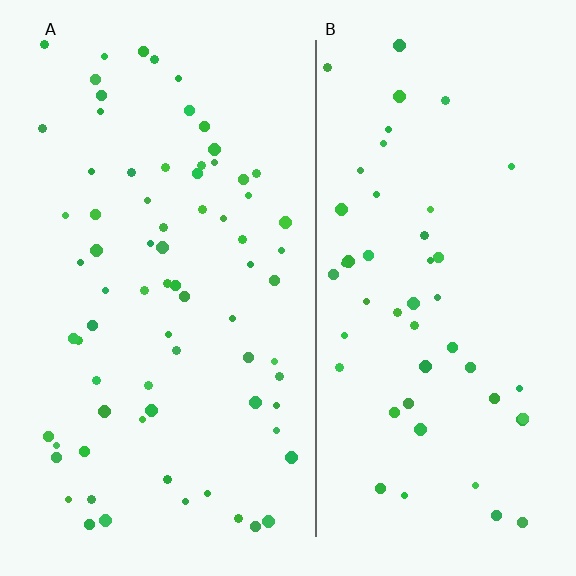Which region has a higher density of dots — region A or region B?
A (the left).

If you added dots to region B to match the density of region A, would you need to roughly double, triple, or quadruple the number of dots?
Approximately double.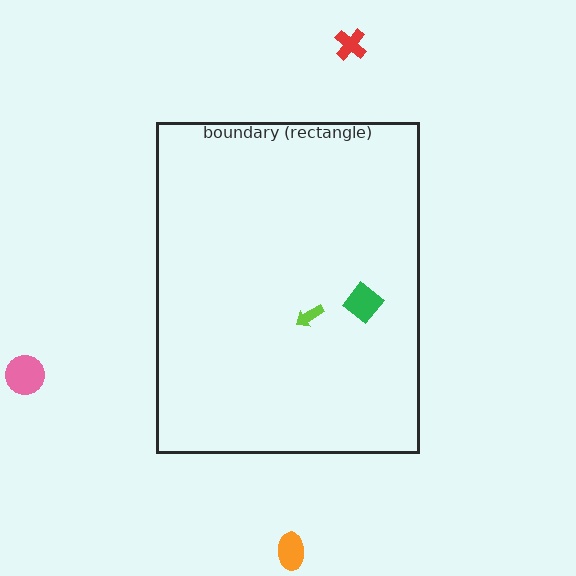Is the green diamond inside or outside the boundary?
Inside.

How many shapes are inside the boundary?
2 inside, 3 outside.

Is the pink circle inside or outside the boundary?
Outside.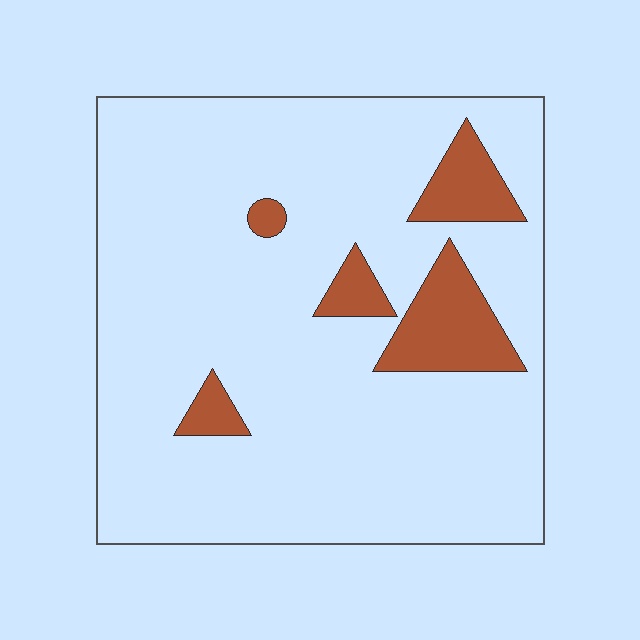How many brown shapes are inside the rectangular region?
5.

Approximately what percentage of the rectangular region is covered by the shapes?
Approximately 10%.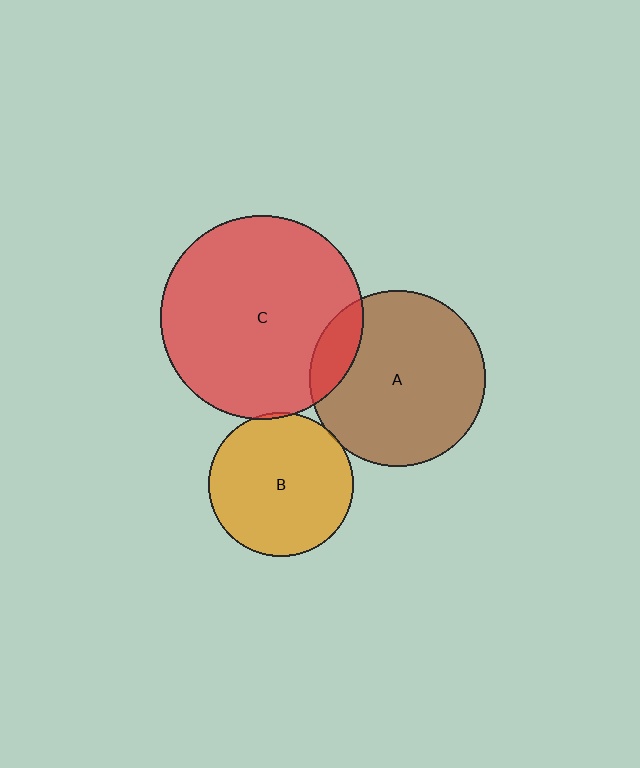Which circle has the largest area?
Circle C (red).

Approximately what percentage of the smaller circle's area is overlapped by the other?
Approximately 5%.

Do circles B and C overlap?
Yes.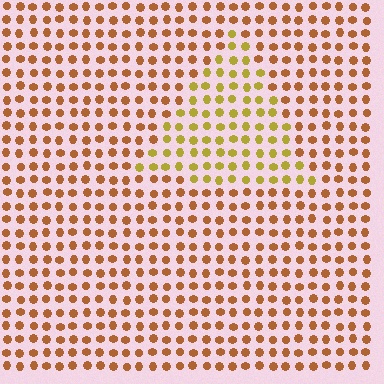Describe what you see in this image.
The image is filled with small brown elements in a uniform arrangement. A triangle-shaped region is visible where the elements are tinted to a slightly different hue, forming a subtle color boundary.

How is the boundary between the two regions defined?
The boundary is defined purely by a slight shift in hue (about 33 degrees). Spacing, size, and orientation are identical on both sides.